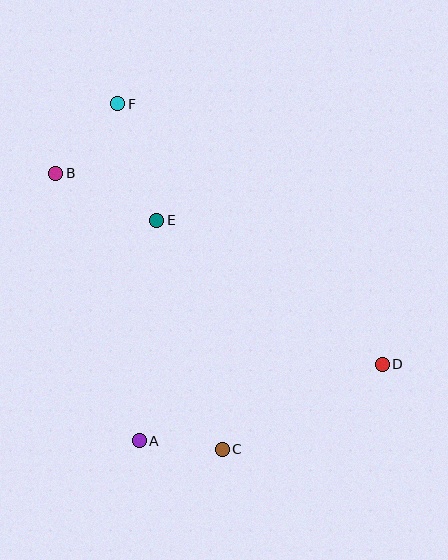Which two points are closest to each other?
Points A and C are closest to each other.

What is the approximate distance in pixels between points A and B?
The distance between A and B is approximately 280 pixels.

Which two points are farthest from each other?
Points B and D are farthest from each other.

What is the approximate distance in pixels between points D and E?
The distance between D and E is approximately 268 pixels.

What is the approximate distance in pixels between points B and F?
The distance between B and F is approximately 93 pixels.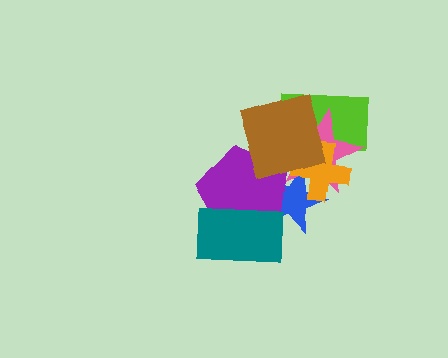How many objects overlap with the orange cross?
4 objects overlap with the orange cross.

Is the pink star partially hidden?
Yes, it is partially covered by another shape.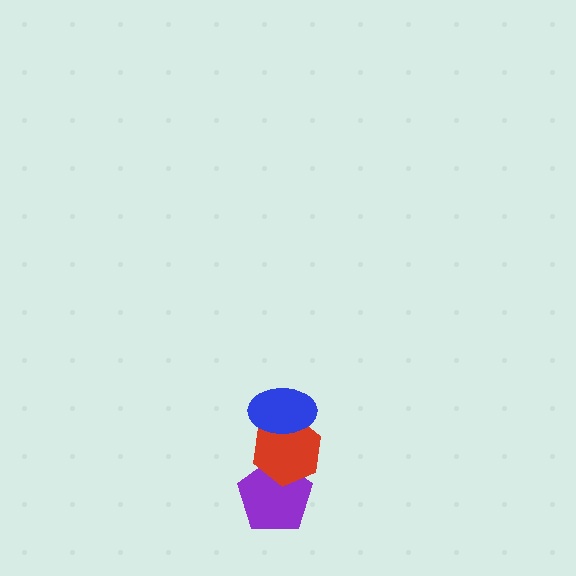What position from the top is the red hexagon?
The red hexagon is 2nd from the top.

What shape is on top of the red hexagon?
The blue ellipse is on top of the red hexagon.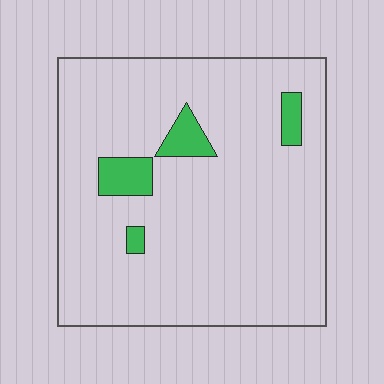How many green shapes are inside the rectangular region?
4.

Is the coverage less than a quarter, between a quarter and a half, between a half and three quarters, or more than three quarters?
Less than a quarter.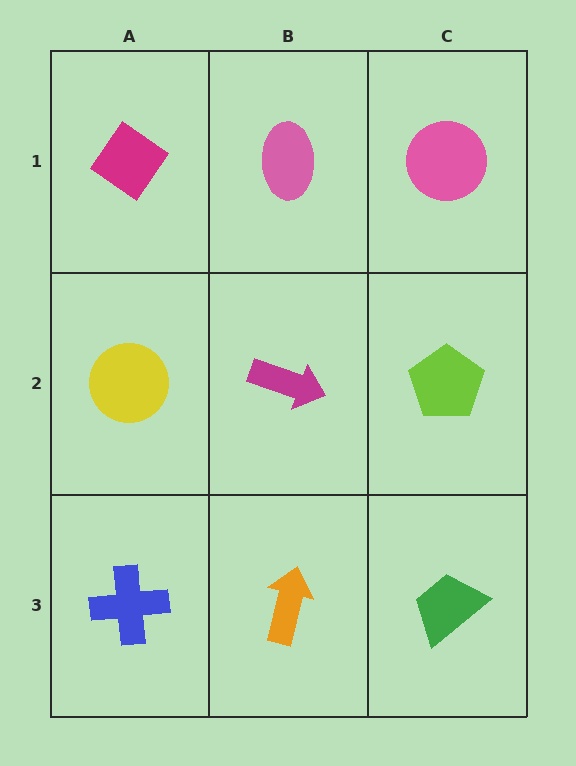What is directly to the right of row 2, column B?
A lime pentagon.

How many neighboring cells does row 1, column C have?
2.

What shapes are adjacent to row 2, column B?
A pink ellipse (row 1, column B), an orange arrow (row 3, column B), a yellow circle (row 2, column A), a lime pentagon (row 2, column C).